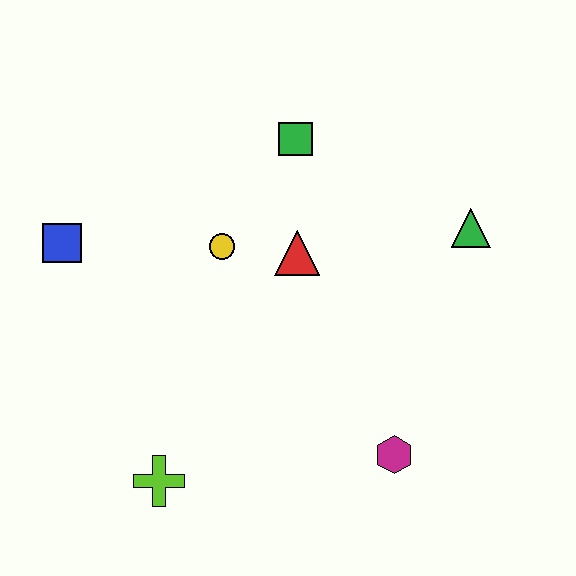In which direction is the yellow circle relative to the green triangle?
The yellow circle is to the left of the green triangle.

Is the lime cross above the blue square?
No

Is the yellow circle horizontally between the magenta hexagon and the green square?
No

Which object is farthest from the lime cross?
The green triangle is farthest from the lime cross.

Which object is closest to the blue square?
The yellow circle is closest to the blue square.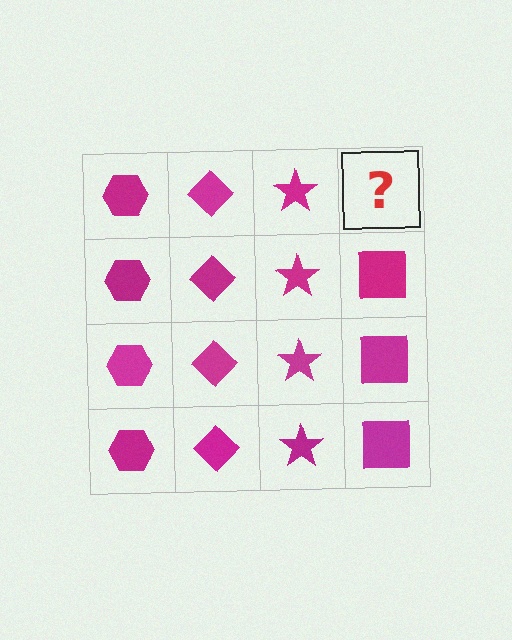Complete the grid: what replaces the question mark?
The question mark should be replaced with a magenta square.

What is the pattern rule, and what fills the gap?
The rule is that each column has a consistent shape. The gap should be filled with a magenta square.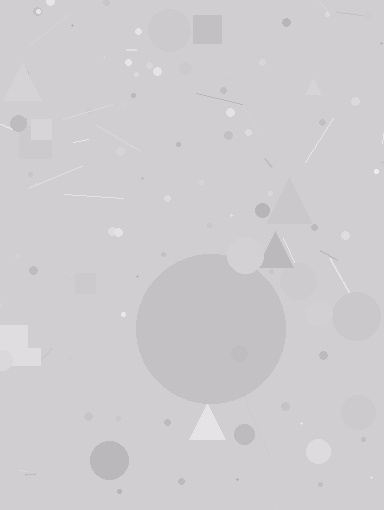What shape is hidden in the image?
A circle is hidden in the image.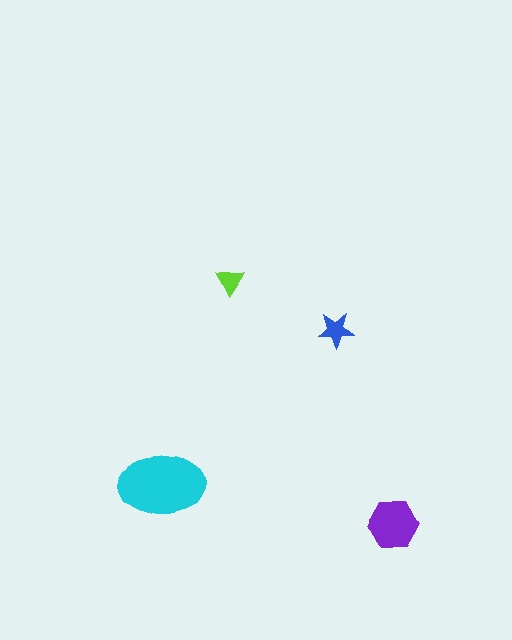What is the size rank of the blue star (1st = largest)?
3rd.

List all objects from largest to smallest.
The cyan ellipse, the purple hexagon, the blue star, the lime triangle.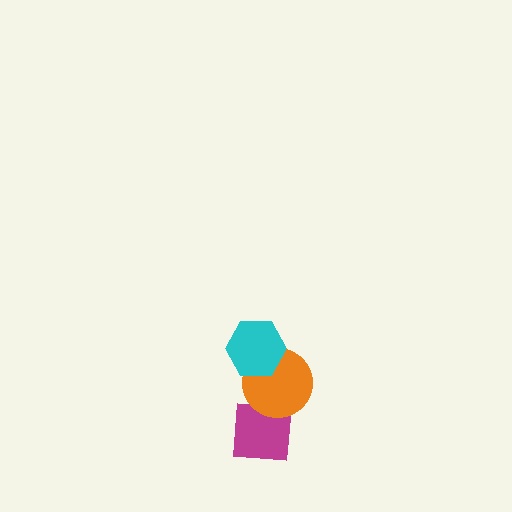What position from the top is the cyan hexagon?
The cyan hexagon is 1st from the top.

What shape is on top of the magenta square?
The orange circle is on top of the magenta square.